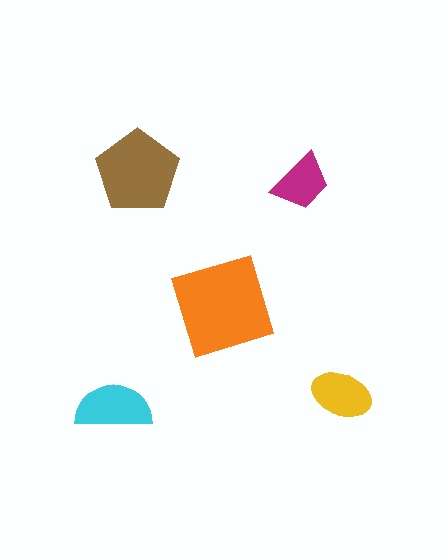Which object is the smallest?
The magenta trapezoid.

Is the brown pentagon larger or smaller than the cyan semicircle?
Larger.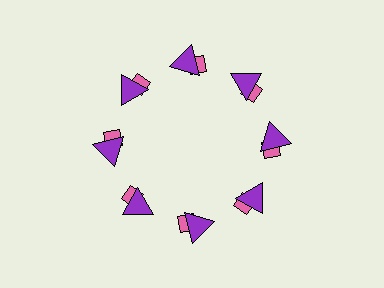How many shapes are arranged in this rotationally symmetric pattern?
There are 16 shapes, arranged in 8 groups of 2.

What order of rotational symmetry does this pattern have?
This pattern has 8-fold rotational symmetry.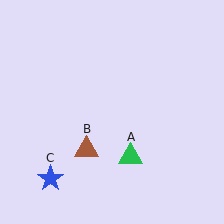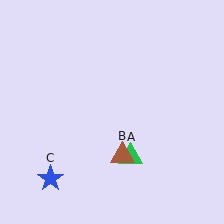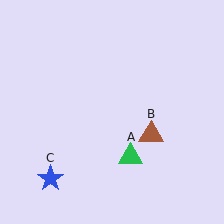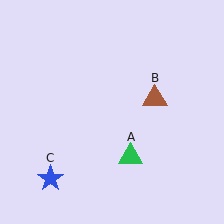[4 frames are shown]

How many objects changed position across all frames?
1 object changed position: brown triangle (object B).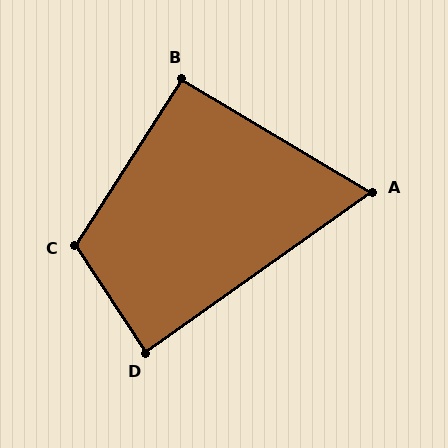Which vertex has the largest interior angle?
C, at approximately 114 degrees.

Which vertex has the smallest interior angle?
A, at approximately 66 degrees.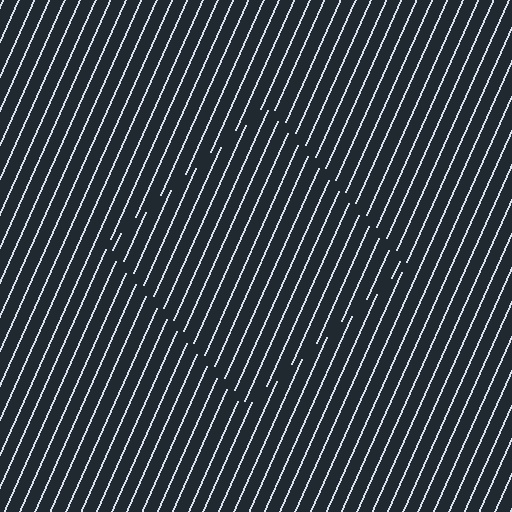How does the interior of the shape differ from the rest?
The interior of the shape contains the same grating, shifted by half a period — the contour is defined by the phase discontinuity where line-ends from the inner and outer gratings abut.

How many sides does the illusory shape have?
4 sides — the line-ends trace a square.